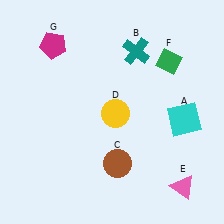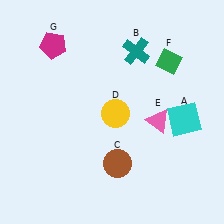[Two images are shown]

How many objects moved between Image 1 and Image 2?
1 object moved between the two images.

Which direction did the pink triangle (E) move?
The pink triangle (E) moved up.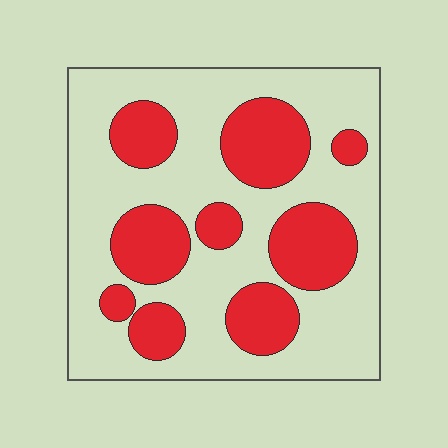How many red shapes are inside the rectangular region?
9.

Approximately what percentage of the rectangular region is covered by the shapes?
Approximately 35%.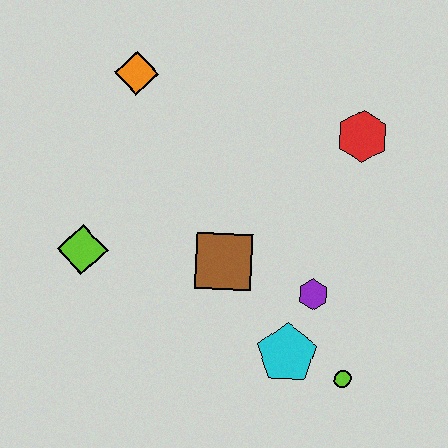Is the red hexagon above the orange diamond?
No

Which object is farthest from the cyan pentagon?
The orange diamond is farthest from the cyan pentagon.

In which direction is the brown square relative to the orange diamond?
The brown square is below the orange diamond.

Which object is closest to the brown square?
The purple hexagon is closest to the brown square.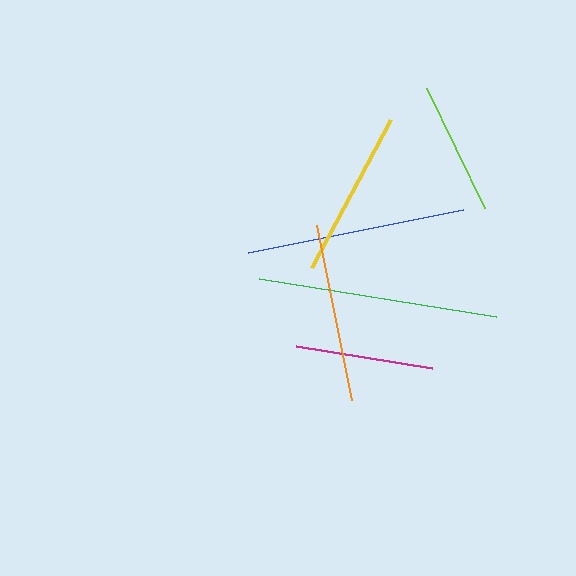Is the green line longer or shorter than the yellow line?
The green line is longer than the yellow line.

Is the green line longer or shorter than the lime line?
The green line is longer than the lime line.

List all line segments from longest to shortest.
From longest to shortest: green, blue, orange, yellow, magenta, lime.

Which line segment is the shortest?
The lime line is the shortest at approximately 134 pixels.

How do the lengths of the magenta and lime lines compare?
The magenta and lime lines are approximately the same length.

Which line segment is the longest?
The green line is the longest at approximately 240 pixels.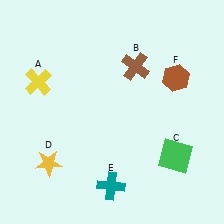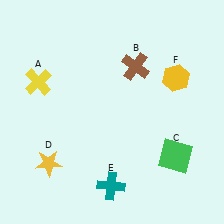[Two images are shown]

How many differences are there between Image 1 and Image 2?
There is 1 difference between the two images.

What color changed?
The hexagon (F) changed from brown in Image 1 to yellow in Image 2.